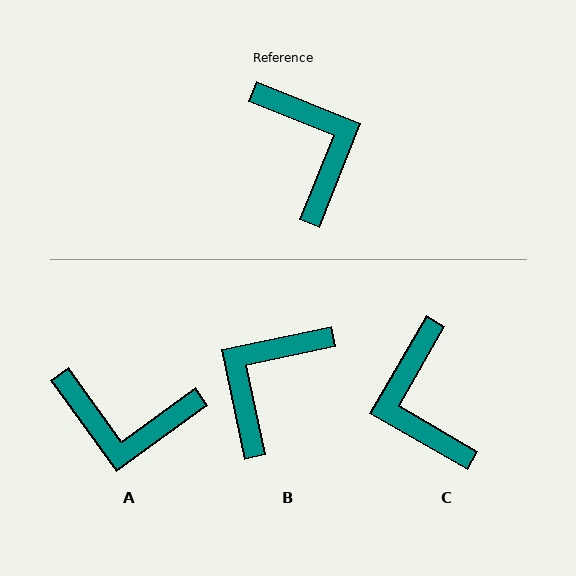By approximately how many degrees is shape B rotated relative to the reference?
Approximately 124 degrees counter-clockwise.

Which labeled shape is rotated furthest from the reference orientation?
C, about 171 degrees away.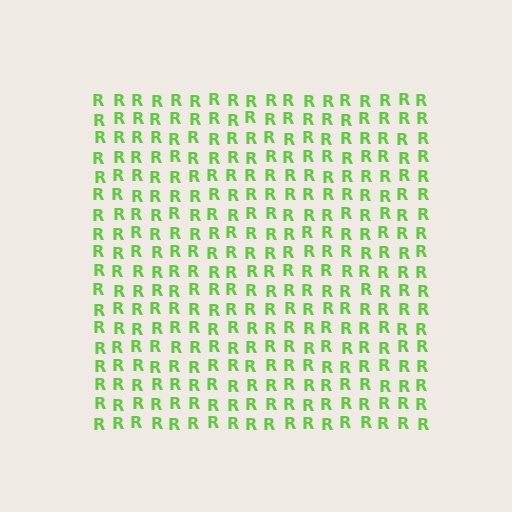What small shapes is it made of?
It is made of small letter R's.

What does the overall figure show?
The overall figure shows a square.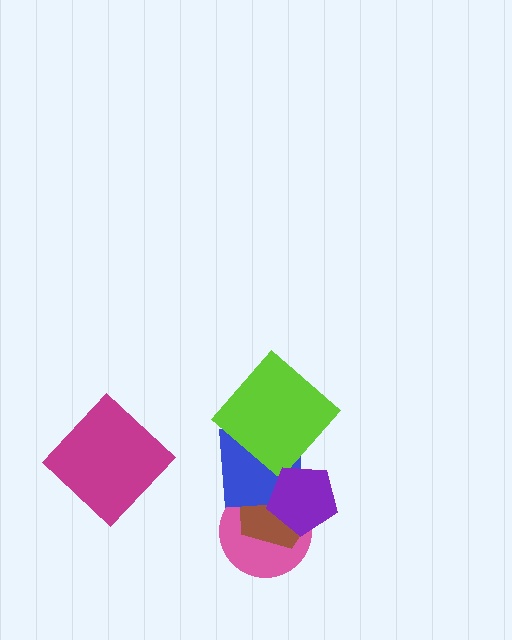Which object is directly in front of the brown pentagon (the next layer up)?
The blue square is directly in front of the brown pentagon.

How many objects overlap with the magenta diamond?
0 objects overlap with the magenta diamond.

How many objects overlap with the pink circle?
3 objects overlap with the pink circle.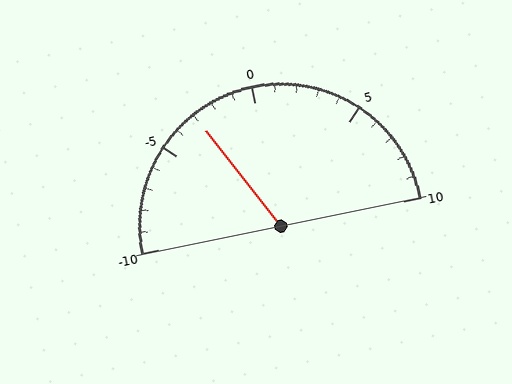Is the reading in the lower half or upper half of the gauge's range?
The reading is in the lower half of the range (-10 to 10).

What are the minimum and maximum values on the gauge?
The gauge ranges from -10 to 10.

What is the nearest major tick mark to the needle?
The nearest major tick mark is -5.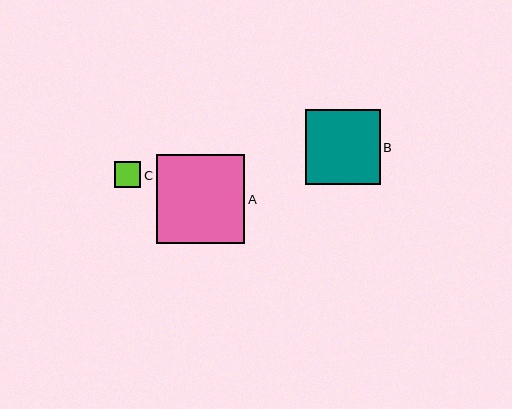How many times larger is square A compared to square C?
Square A is approximately 3.4 times the size of square C.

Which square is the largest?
Square A is the largest with a size of approximately 88 pixels.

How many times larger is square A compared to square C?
Square A is approximately 3.4 times the size of square C.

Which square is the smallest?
Square C is the smallest with a size of approximately 26 pixels.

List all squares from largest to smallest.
From largest to smallest: A, B, C.